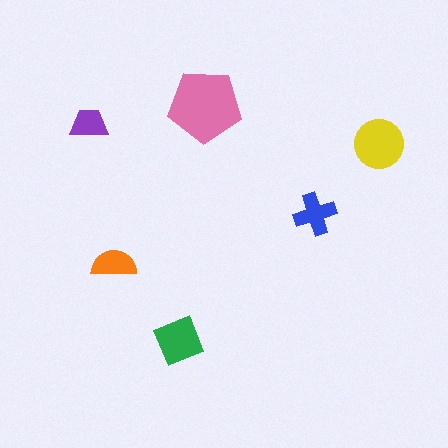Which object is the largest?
The pink pentagon.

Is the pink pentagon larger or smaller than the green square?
Larger.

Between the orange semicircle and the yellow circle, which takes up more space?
The yellow circle.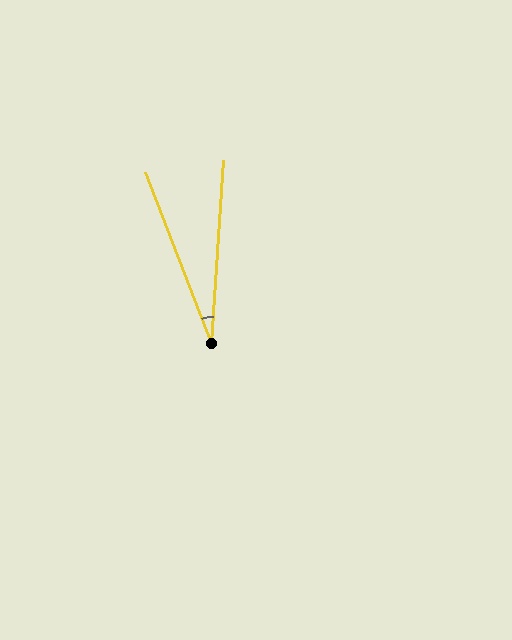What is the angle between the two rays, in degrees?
Approximately 25 degrees.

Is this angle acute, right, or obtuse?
It is acute.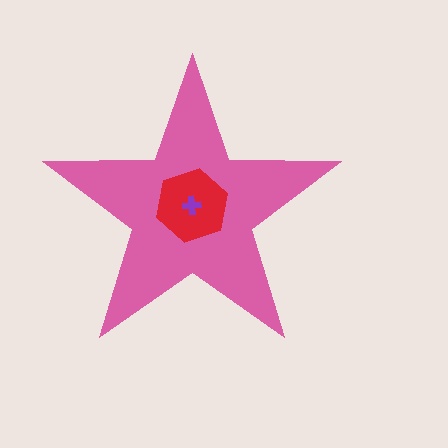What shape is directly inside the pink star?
The red hexagon.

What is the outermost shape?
The pink star.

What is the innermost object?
The purple cross.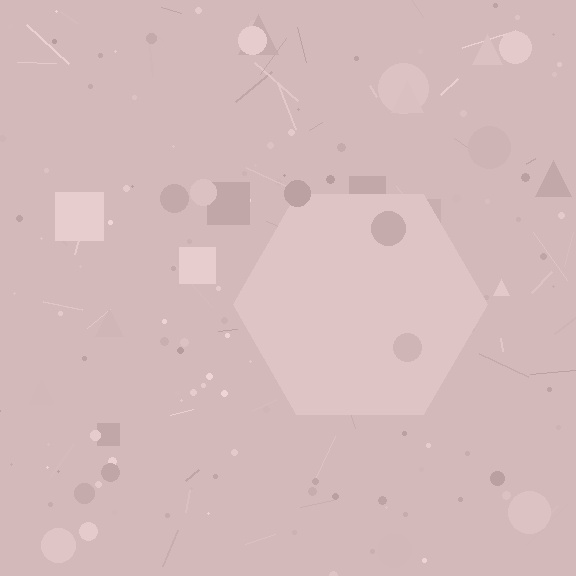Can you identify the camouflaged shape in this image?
The camouflaged shape is a hexagon.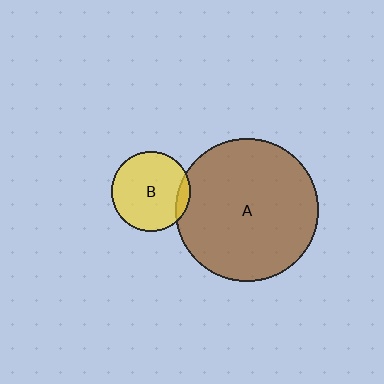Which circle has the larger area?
Circle A (brown).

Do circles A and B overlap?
Yes.